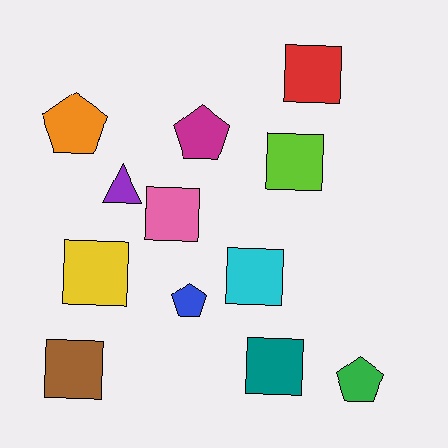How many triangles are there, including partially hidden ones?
There is 1 triangle.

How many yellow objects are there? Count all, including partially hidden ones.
There is 1 yellow object.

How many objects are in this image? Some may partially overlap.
There are 12 objects.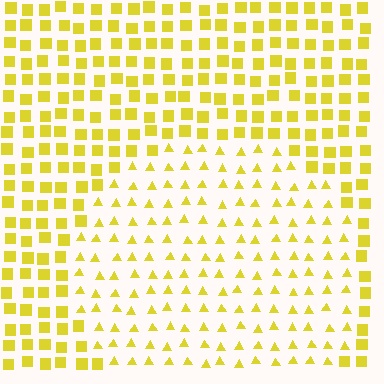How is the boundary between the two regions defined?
The boundary is defined by a change in element shape: triangles inside vs. squares outside. All elements share the same color and spacing.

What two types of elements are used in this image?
The image uses triangles inside the circle region and squares outside it.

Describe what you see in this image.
The image is filled with small yellow elements arranged in a uniform grid. A circle-shaped region contains triangles, while the surrounding area contains squares. The boundary is defined purely by the change in element shape.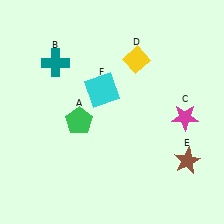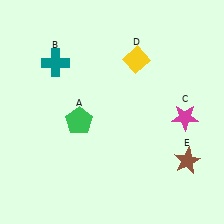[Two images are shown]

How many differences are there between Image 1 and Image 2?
There is 1 difference between the two images.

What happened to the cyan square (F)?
The cyan square (F) was removed in Image 2. It was in the top-left area of Image 1.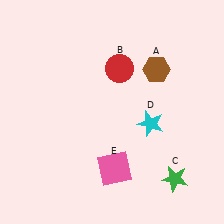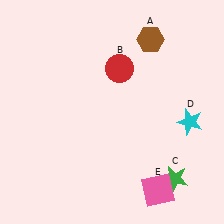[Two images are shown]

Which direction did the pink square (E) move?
The pink square (E) moved right.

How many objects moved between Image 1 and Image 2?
3 objects moved between the two images.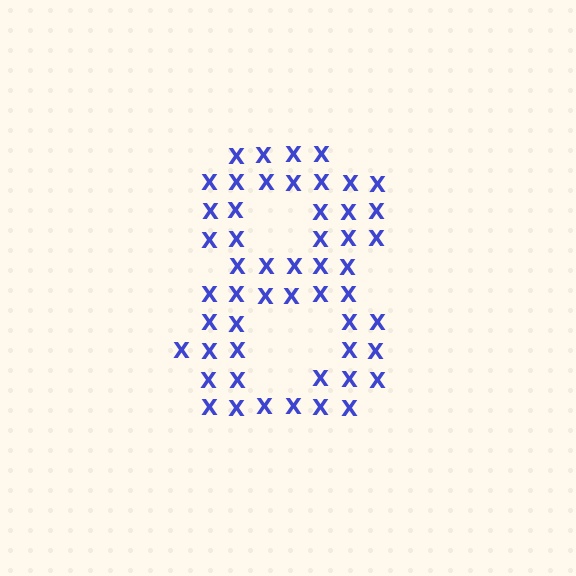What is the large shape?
The large shape is the digit 8.